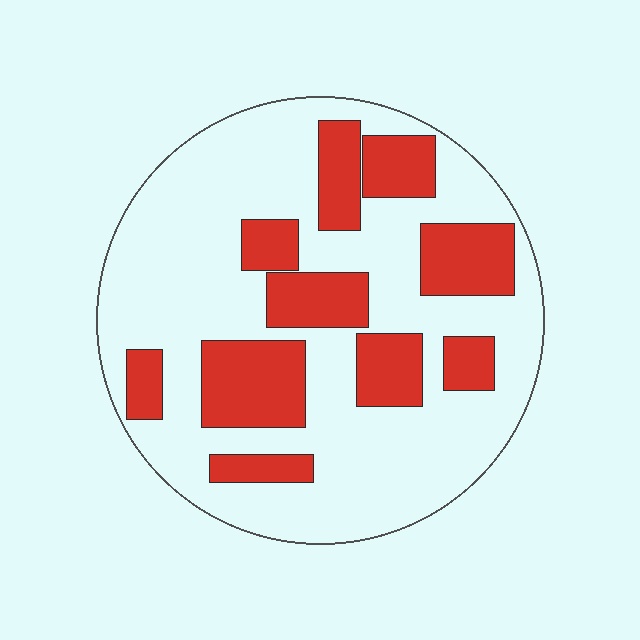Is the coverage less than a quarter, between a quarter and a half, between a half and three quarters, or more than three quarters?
Between a quarter and a half.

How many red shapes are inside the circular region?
10.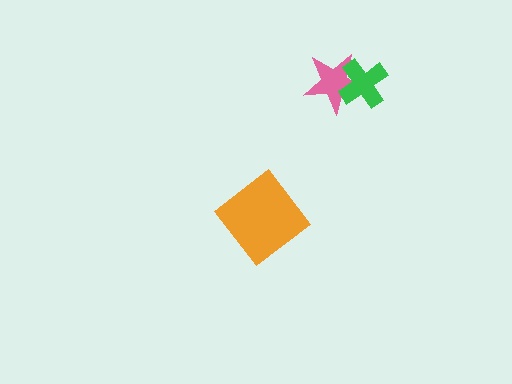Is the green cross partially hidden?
No, no other shape covers it.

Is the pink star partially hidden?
Yes, it is partially covered by another shape.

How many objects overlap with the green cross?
1 object overlaps with the green cross.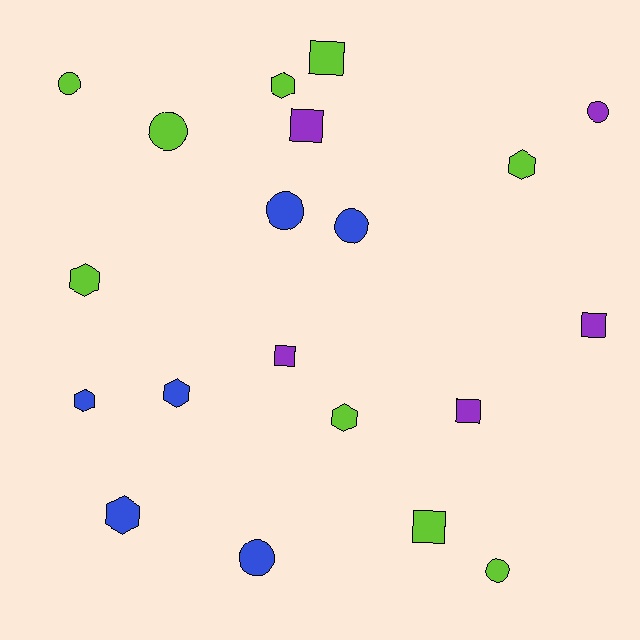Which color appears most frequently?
Lime, with 9 objects.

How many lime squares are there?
There are 2 lime squares.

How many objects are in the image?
There are 20 objects.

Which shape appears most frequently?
Circle, with 7 objects.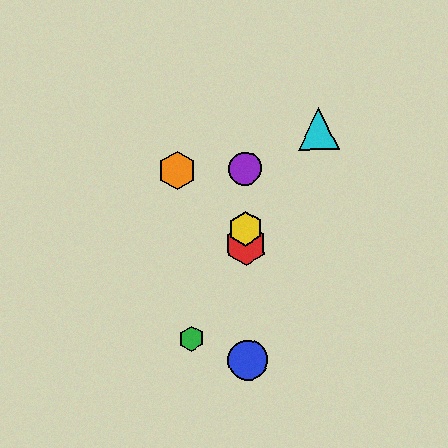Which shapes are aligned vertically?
The red hexagon, the blue circle, the yellow hexagon, the purple circle are aligned vertically.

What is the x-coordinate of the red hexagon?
The red hexagon is at x≈246.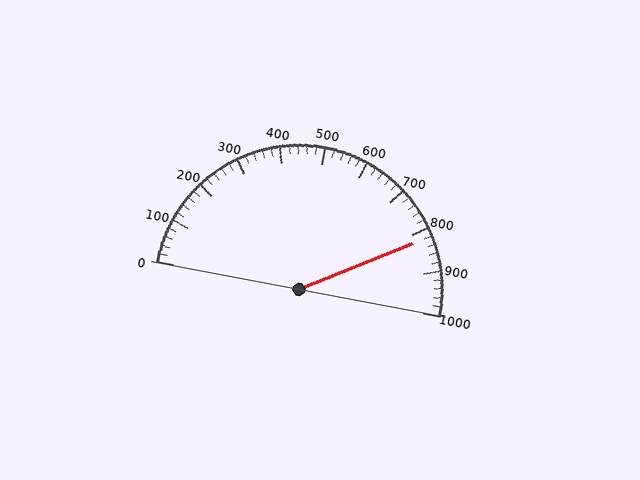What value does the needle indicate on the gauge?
The needle indicates approximately 820.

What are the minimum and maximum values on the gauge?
The gauge ranges from 0 to 1000.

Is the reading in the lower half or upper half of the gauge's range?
The reading is in the upper half of the range (0 to 1000).